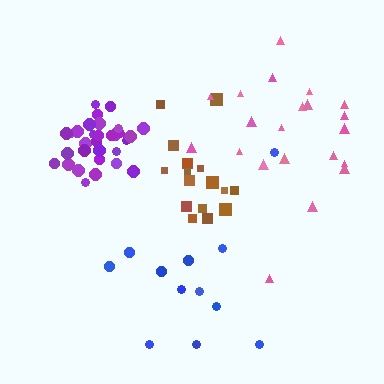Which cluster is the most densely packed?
Purple.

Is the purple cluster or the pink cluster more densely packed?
Purple.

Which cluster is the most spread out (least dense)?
Blue.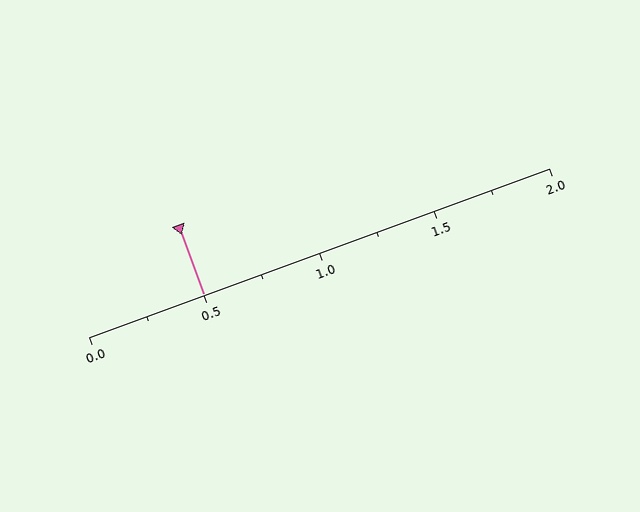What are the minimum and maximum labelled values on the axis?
The axis runs from 0.0 to 2.0.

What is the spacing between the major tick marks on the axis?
The major ticks are spaced 0.5 apart.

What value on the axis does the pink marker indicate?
The marker indicates approximately 0.5.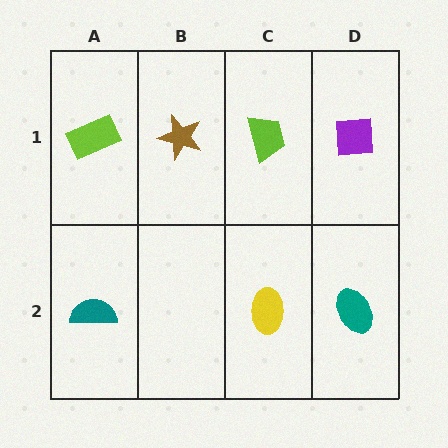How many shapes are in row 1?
4 shapes.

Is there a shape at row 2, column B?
No, that cell is empty.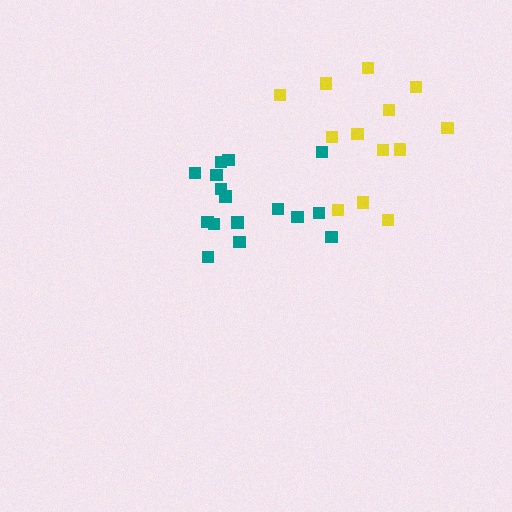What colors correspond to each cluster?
The clusters are colored: teal, yellow.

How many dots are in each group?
Group 1: 16 dots, Group 2: 13 dots (29 total).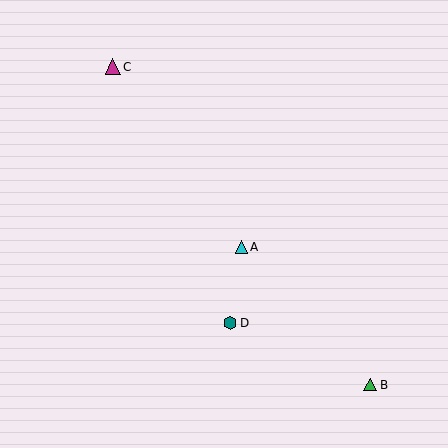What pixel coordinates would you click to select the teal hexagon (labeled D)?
Click at (230, 323) to select the teal hexagon D.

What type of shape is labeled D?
Shape D is a teal hexagon.